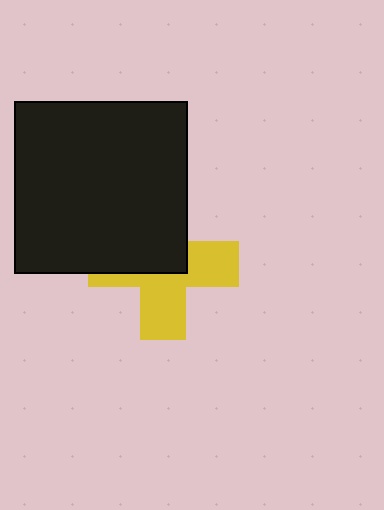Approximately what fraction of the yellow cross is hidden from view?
Roughly 47% of the yellow cross is hidden behind the black square.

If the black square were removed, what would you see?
You would see the complete yellow cross.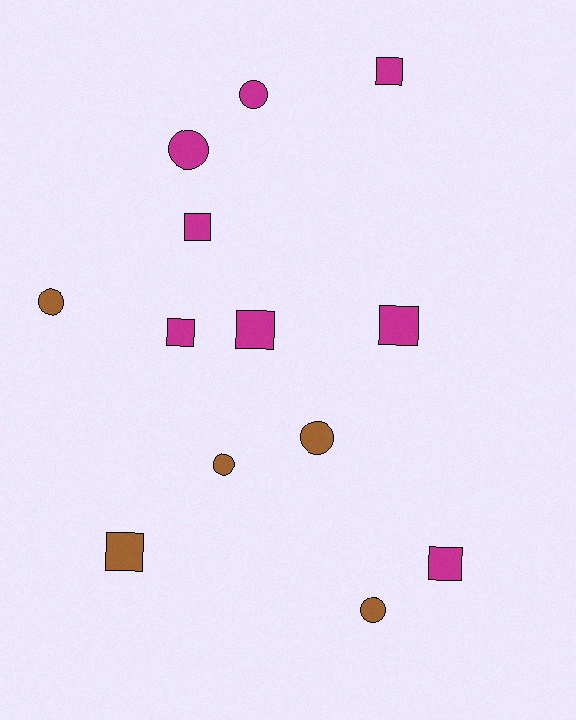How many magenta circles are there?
There are 2 magenta circles.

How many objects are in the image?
There are 13 objects.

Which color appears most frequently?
Magenta, with 8 objects.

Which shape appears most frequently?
Square, with 7 objects.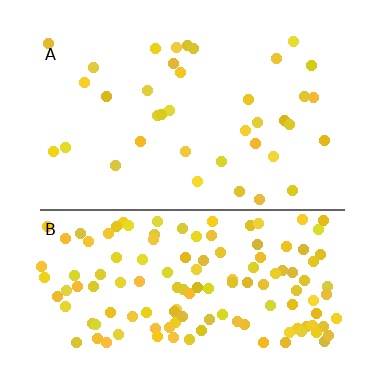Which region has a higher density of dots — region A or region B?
B (the bottom).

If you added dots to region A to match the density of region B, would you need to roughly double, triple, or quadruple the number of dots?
Approximately triple.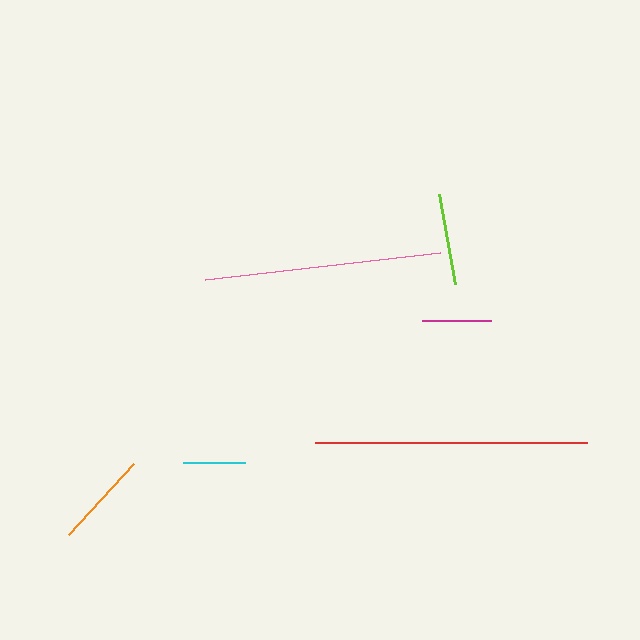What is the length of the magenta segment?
The magenta segment is approximately 70 pixels long.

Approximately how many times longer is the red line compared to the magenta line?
The red line is approximately 3.9 times the length of the magenta line.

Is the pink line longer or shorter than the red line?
The red line is longer than the pink line.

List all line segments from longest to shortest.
From longest to shortest: red, pink, orange, lime, magenta, cyan.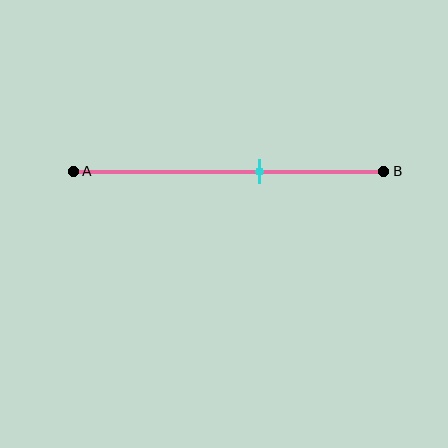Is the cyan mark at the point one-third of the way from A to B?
No, the mark is at about 60% from A, not at the 33% one-third point.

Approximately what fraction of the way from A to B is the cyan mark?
The cyan mark is approximately 60% of the way from A to B.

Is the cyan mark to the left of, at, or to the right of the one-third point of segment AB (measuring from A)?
The cyan mark is to the right of the one-third point of segment AB.